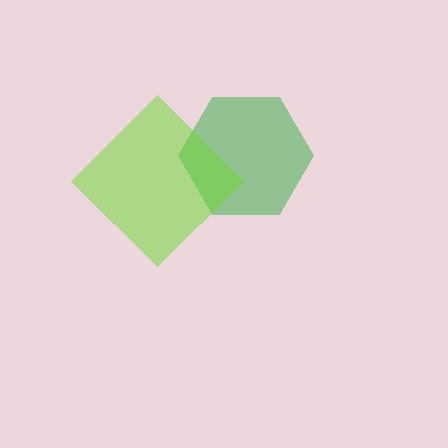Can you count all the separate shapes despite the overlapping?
Yes, there are 2 separate shapes.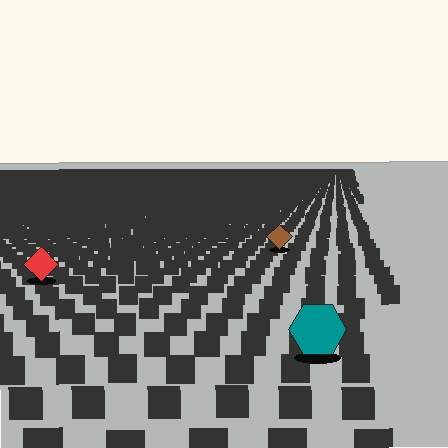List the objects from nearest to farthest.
From nearest to farthest: the teal hexagon, the red diamond, the brown diamond.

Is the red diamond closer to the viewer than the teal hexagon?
No. The teal hexagon is closer — you can tell from the texture gradient: the ground texture is coarser near it.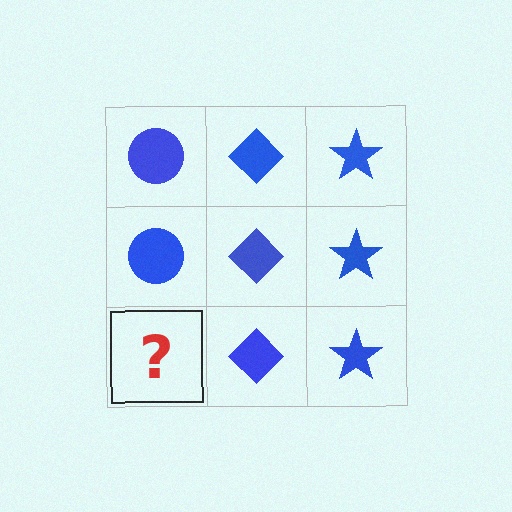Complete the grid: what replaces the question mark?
The question mark should be replaced with a blue circle.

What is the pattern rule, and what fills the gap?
The rule is that each column has a consistent shape. The gap should be filled with a blue circle.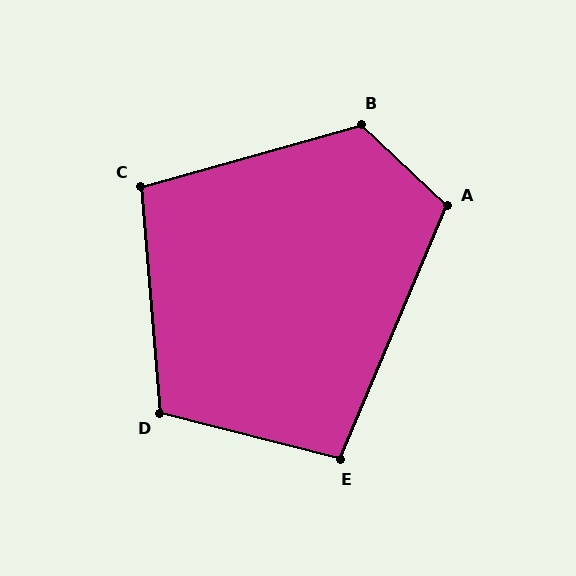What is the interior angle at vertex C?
Approximately 101 degrees (obtuse).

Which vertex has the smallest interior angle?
E, at approximately 99 degrees.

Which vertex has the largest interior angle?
B, at approximately 121 degrees.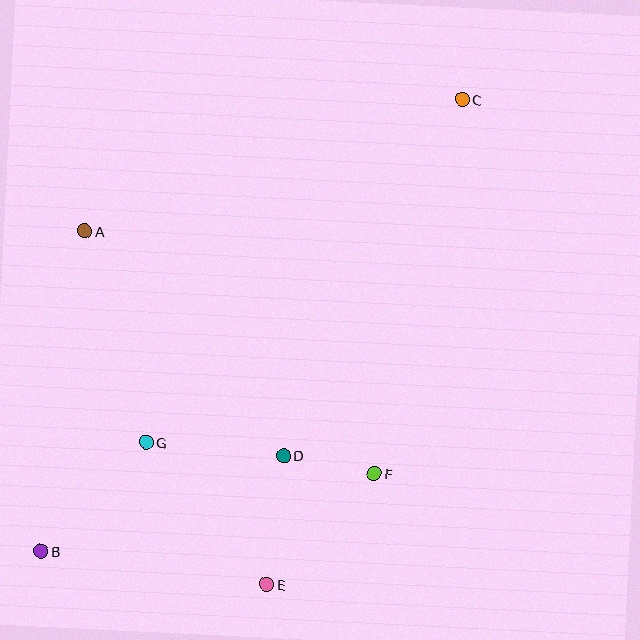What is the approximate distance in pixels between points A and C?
The distance between A and C is approximately 400 pixels.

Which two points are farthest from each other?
Points B and C are farthest from each other.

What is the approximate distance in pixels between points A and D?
The distance between A and D is approximately 300 pixels.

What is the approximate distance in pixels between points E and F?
The distance between E and F is approximately 154 pixels.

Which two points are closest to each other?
Points D and F are closest to each other.